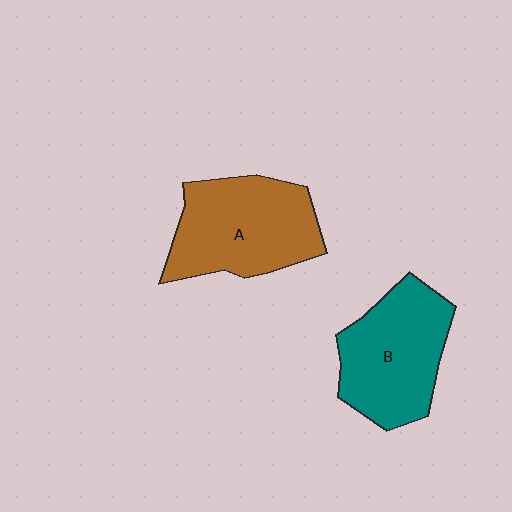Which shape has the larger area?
Shape A (brown).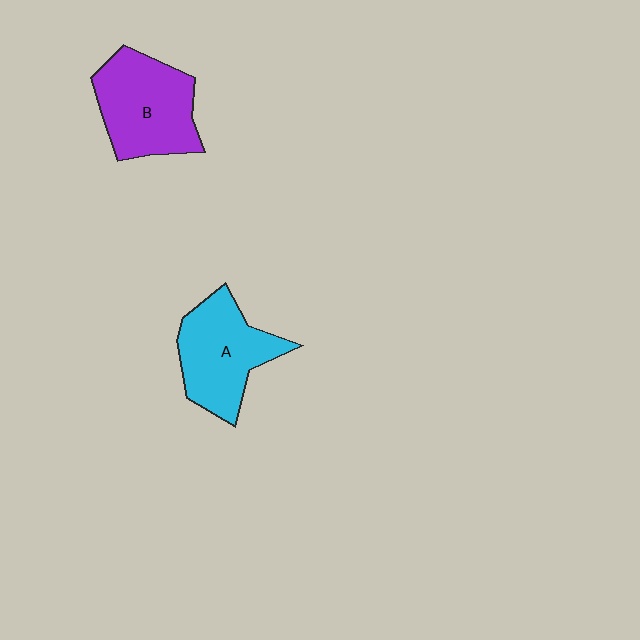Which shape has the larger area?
Shape B (purple).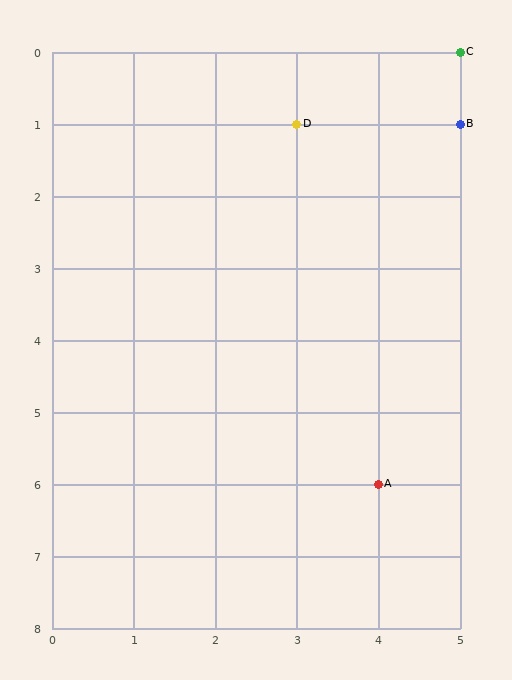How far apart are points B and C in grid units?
Points B and C are 1 row apart.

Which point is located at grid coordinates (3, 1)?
Point D is at (3, 1).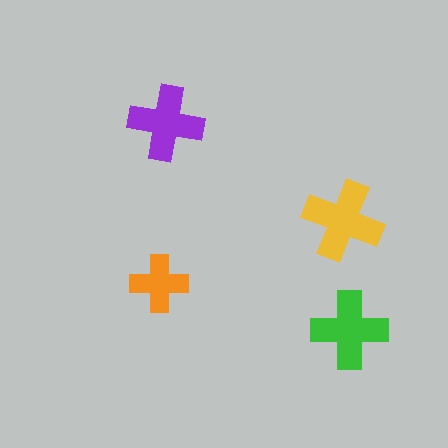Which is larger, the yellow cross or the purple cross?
The yellow one.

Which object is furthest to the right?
The green cross is rightmost.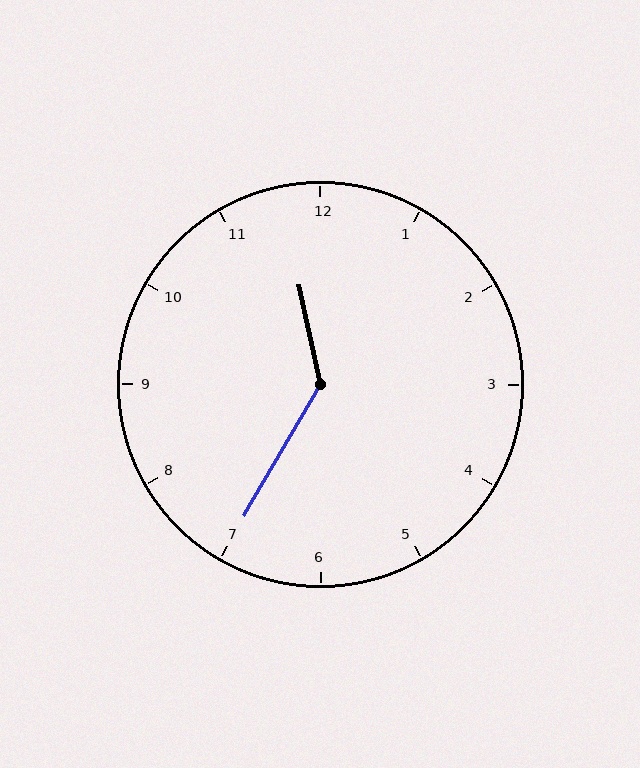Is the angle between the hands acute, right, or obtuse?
It is obtuse.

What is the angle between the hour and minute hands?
Approximately 138 degrees.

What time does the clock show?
11:35.